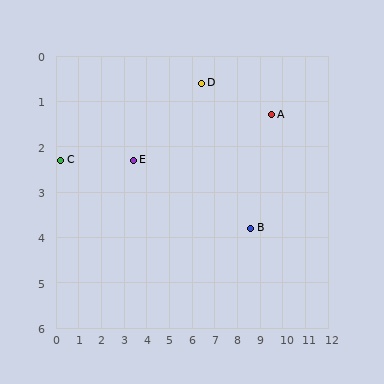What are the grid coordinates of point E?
Point E is at approximately (3.4, 2.3).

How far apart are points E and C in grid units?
Points E and C are about 3.2 grid units apart.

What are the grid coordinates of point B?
Point B is at approximately (8.6, 3.8).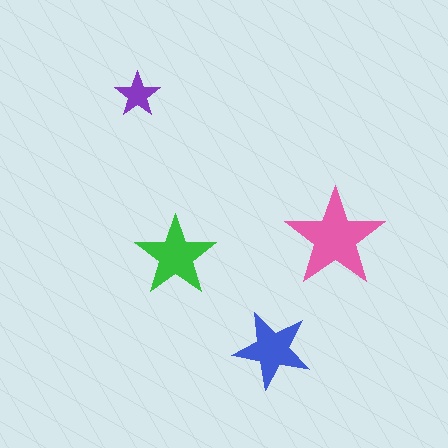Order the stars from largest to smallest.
the pink one, the green one, the blue one, the purple one.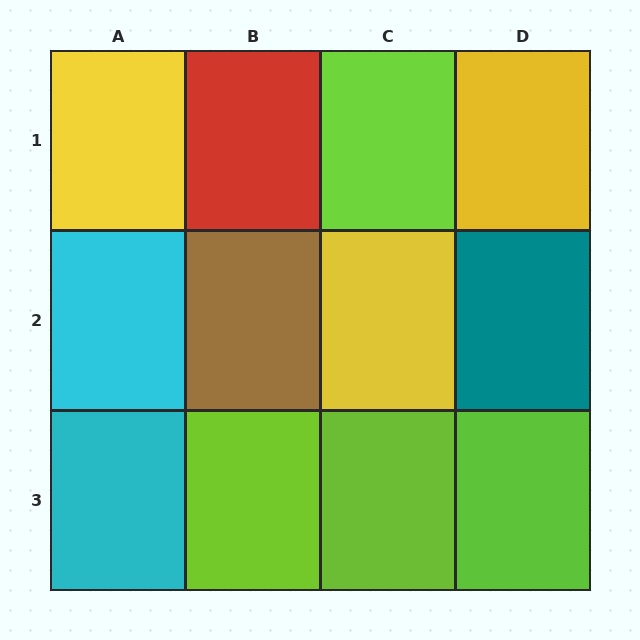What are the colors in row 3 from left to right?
Cyan, lime, lime, lime.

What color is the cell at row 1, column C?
Lime.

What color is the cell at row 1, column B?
Red.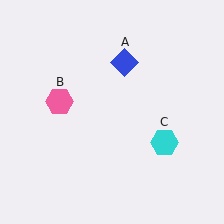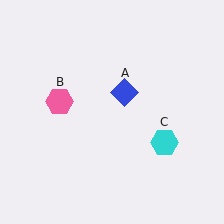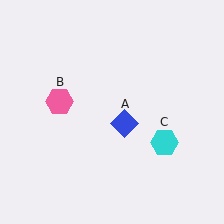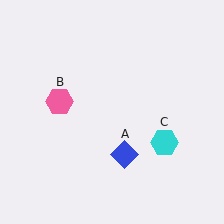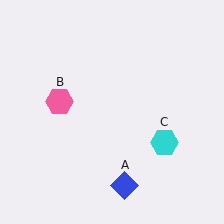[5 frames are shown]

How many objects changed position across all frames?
1 object changed position: blue diamond (object A).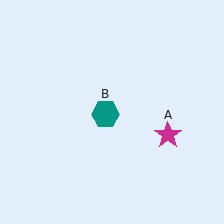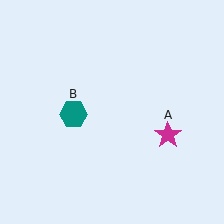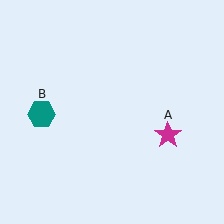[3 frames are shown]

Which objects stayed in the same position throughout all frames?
Magenta star (object A) remained stationary.